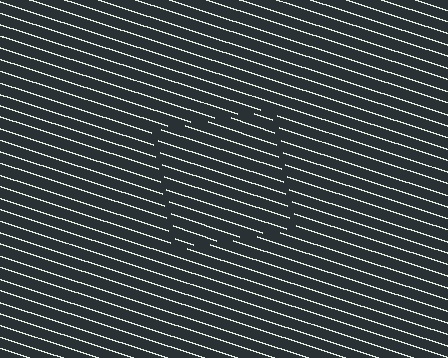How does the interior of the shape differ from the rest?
The interior of the shape contains the same grating, shifted by half a period — the contour is defined by the phase discontinuity where line-ends from the inner and outer gratings abut.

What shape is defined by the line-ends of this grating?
An illusory square. The interior of the shape contains the same grating, shifted by half a period — the contour is defined by the phase discontinuity where line-ends from the inner and outer gratings abut.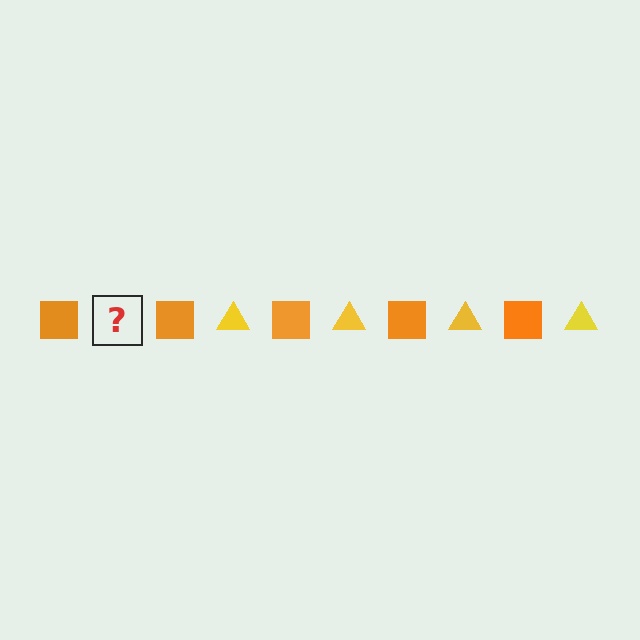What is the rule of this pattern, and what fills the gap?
The rule is that the pattern alternates between orange square and yellow triangle. The gap should be filled with a yellow triangle.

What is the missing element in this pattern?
The missing element is a yellow triangle.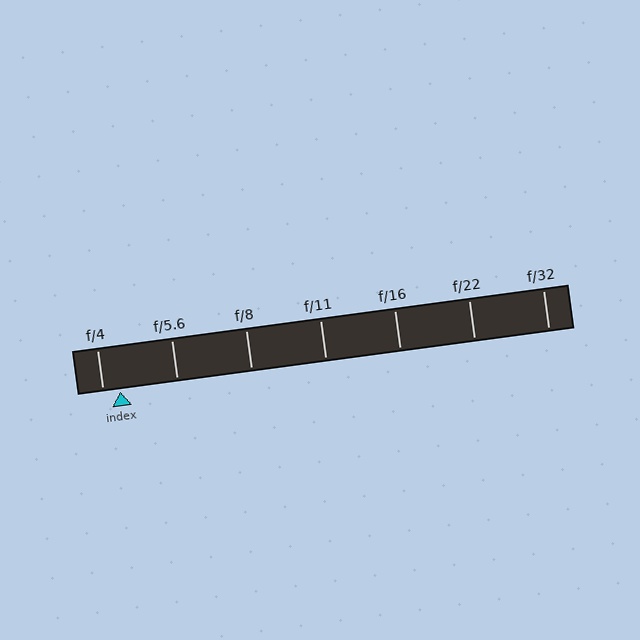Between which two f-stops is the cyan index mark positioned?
The index mark is between f/4 and f/5.6.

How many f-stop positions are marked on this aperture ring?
There are 7 f-stop positions marked.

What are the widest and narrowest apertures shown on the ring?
The widest aperture shown is f/4 and the narrowest is f/32.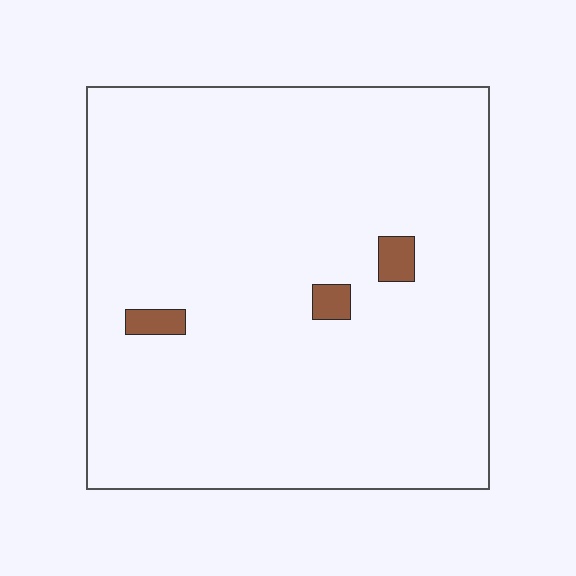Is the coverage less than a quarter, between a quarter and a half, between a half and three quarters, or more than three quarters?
Less than a quarter.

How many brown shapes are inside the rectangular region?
3.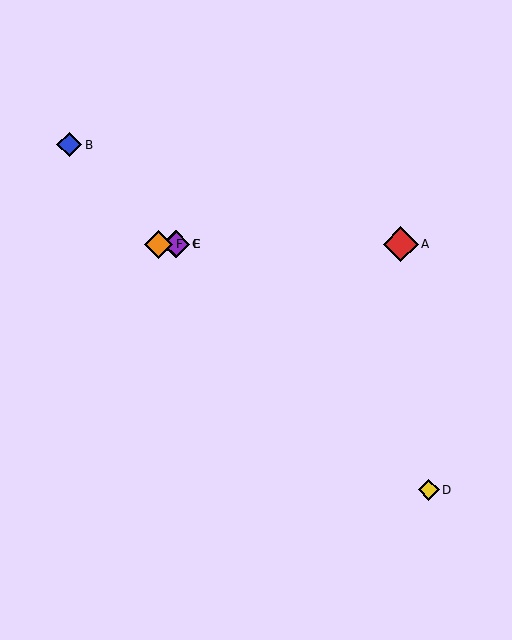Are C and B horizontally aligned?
No, C is at y≈244 and B is at y≈145.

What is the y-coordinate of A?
Object A is at y≈244.